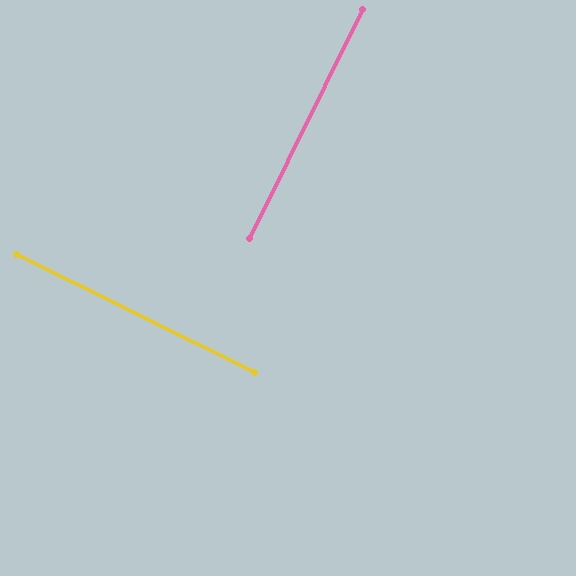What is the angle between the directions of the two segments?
Approximately 90 degrees.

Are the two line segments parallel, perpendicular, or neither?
Perpendicular — they meet at approximately 90°.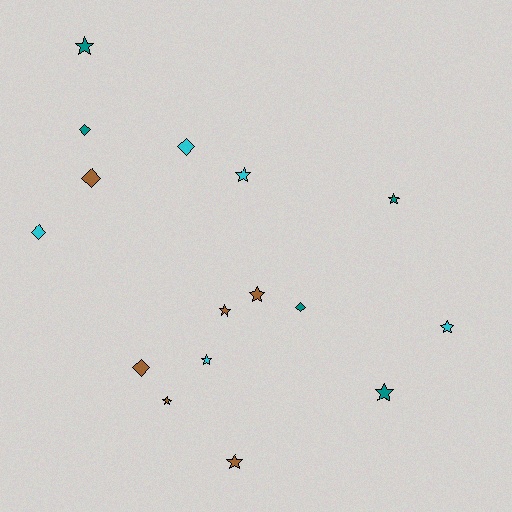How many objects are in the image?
There are 16 objects.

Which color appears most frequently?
Brown, with 6 objects.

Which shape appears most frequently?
Star, with 10 objects.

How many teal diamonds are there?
There are 2 teal diamonds.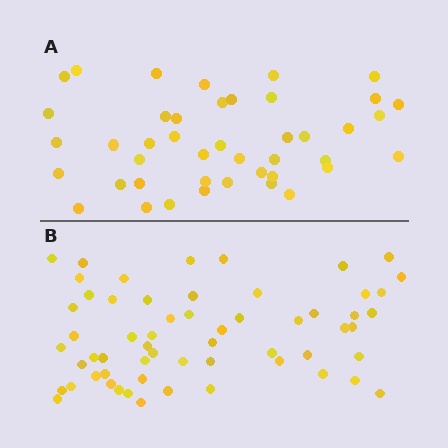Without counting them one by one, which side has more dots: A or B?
Region B (the bottom region) has more dots.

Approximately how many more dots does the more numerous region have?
Region B has approximately 15 more dots than region A.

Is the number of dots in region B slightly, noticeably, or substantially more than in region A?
Region B has noticeably more, but not dramatically so. The ratio is roughly 1.4 to 1.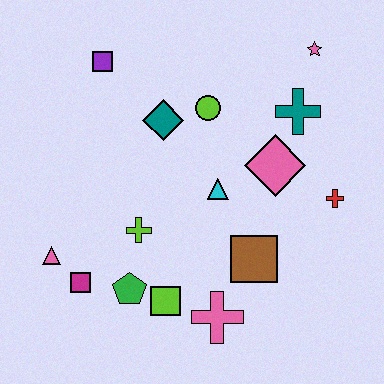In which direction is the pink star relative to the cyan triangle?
The pink star is above the cyan triangle.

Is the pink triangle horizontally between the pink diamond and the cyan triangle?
No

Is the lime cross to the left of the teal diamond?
Yes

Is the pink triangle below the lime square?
No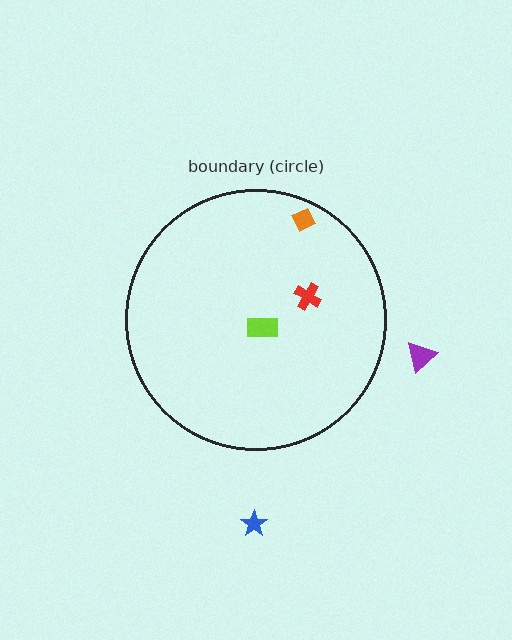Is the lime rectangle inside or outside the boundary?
Inside.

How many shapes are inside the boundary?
3 inside, 2 outside.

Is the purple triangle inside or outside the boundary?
Outside.